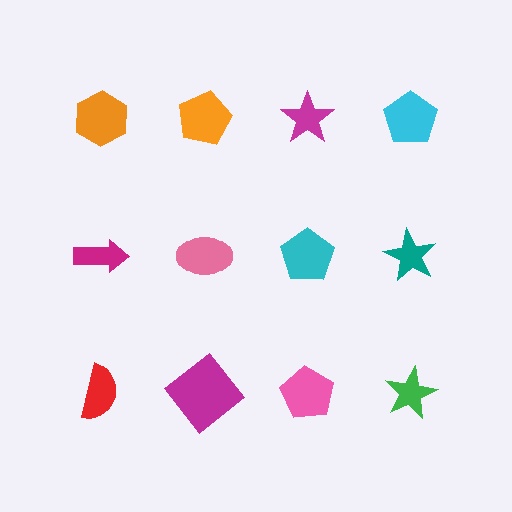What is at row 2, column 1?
A magenta arrow.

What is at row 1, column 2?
An orange pentagon.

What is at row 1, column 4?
A cyan pentagon.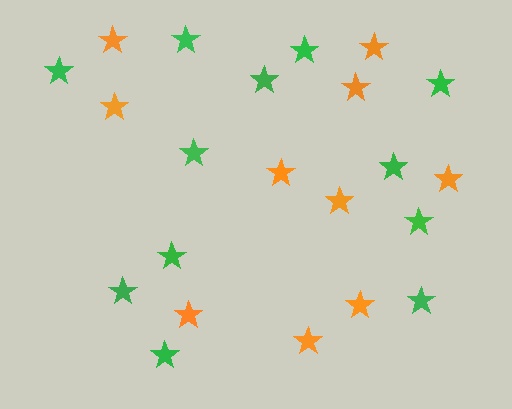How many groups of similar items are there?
There are 2 groups: one group of green stars (12) and one group of orange stars (10).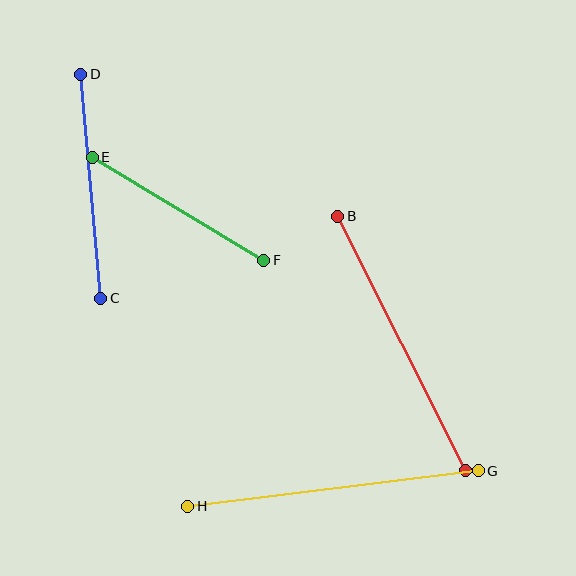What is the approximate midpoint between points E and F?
The midpoint is at approximately (178, 209) pixels.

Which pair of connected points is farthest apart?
Points G and H are farthest apart.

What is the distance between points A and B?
The distance is approximately 284 pixels.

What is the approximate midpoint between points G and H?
The midpoint is at approximately (333, 488) pixels.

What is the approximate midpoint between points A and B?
The midpoint is at approximately (401, 343) pixels.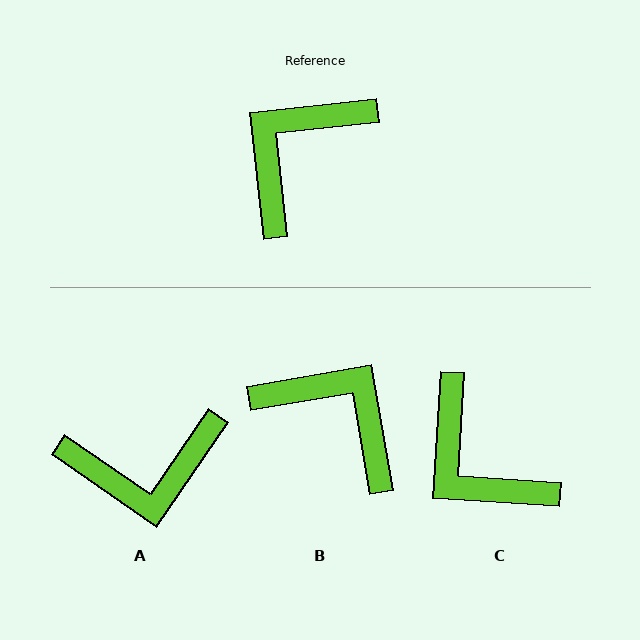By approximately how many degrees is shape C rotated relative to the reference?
Approximately 80 degrees counter-clockwise.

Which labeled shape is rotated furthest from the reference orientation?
A, about 139 degrees away.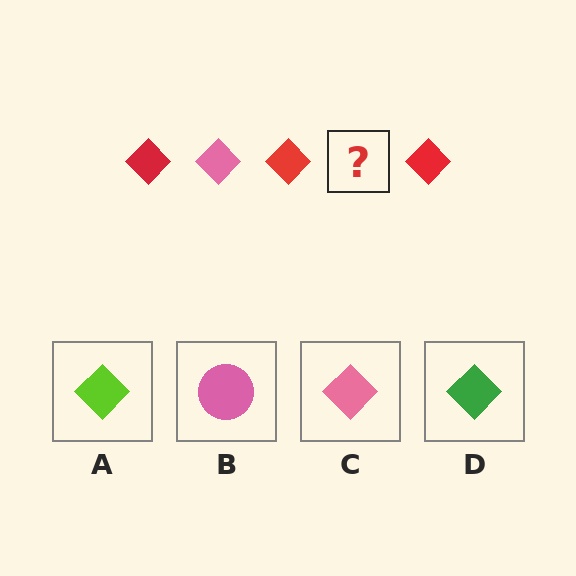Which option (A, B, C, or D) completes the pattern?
C.